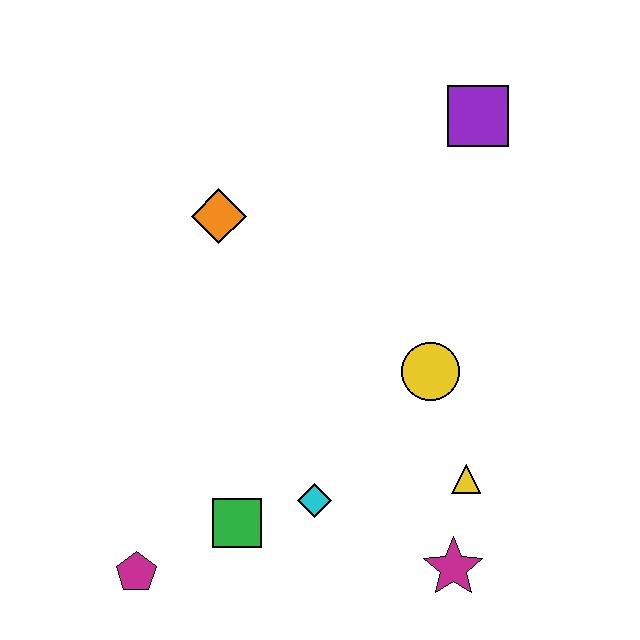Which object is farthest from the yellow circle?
The magenta pentagon is farthest from the yellow circle.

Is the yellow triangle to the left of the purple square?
Yes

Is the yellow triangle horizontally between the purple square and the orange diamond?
Yes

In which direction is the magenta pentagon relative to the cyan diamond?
The magenta pentagon is to the left of the cyan diamond.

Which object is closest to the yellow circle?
The yellow triangle is closest to the yellow circle.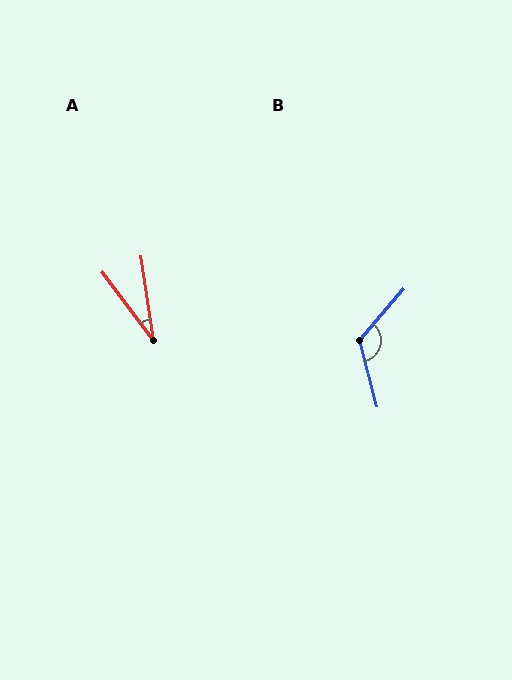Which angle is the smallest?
A, at approximately 29 degrees.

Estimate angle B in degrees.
Approximately 125 degrees.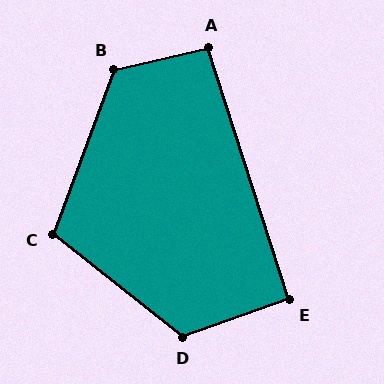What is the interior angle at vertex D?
Approximately 122 degrees (obtuse).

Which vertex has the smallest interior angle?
E, at approximately 91 degrees.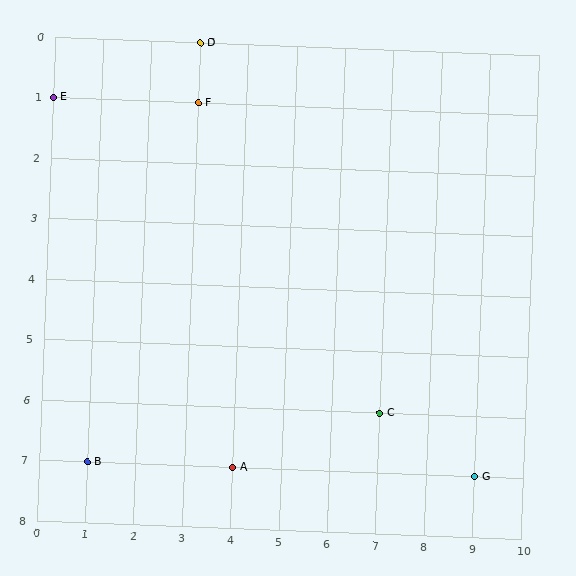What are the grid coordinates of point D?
Point D is at grid coordinates (3, 0).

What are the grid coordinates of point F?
Point F is at grid coordinates (3, 1).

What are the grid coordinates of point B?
Point B is at grid coordinates (1, 7).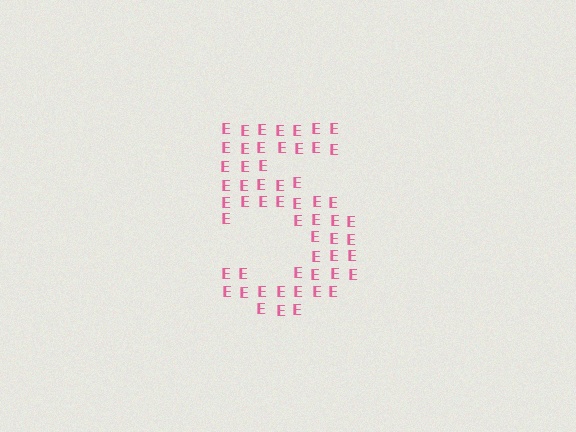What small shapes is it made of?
It is made of small letter E's.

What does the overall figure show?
The overall figure shows the digit 5.